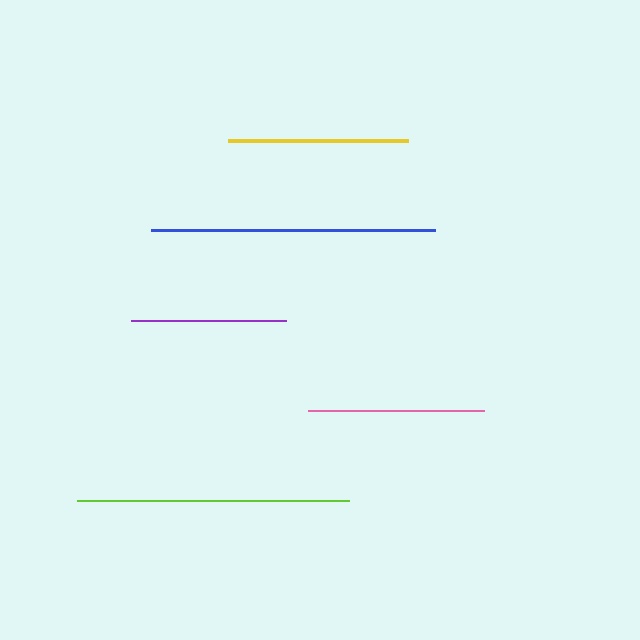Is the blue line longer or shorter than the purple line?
The blue line is longer than the purple line.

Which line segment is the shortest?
The purple line is the shortest at approximately 155 pixels.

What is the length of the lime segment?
The lime segment is approximately 272 pixels long.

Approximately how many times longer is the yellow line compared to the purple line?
The yellow line is approximately 1.2 times the length of the purple line.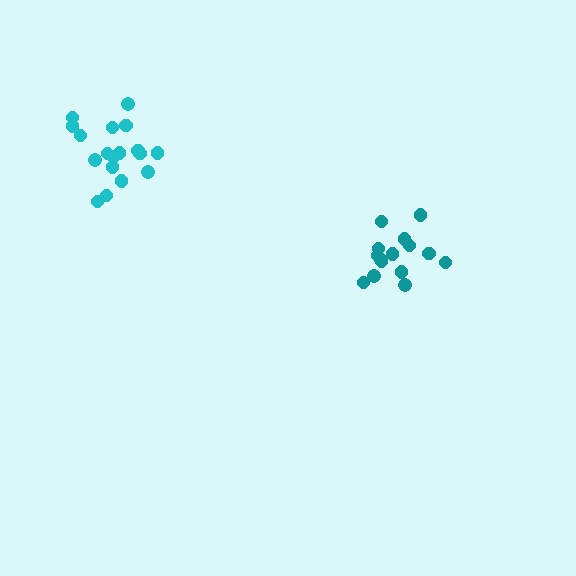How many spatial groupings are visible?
There are 2 spatial groupings.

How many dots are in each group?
Group 1: 18 dots, Group 2: 15 dots (33 total).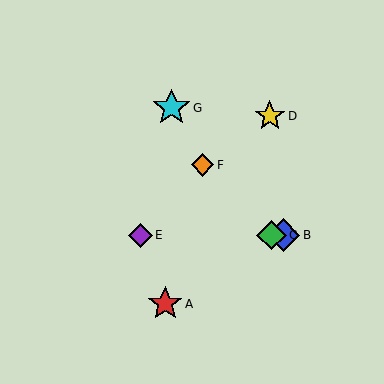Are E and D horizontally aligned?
No, E is at y≈235 and D is at y≈116.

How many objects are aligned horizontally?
3 objects (B, C, E) are aligned horizontally.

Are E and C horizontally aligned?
Yes, both are at y≈235.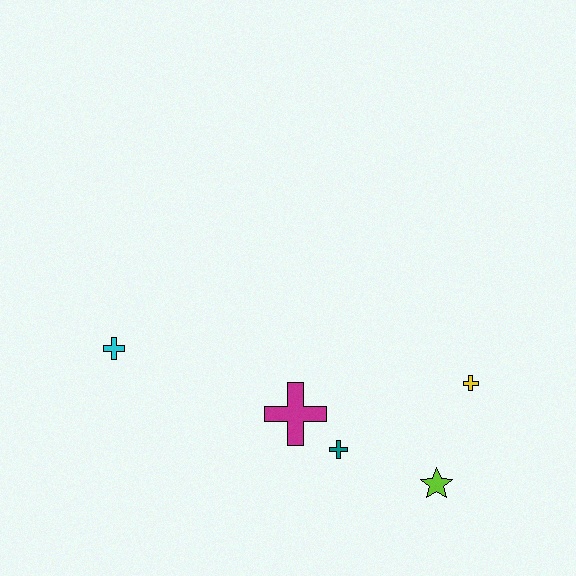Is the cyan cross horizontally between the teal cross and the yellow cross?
No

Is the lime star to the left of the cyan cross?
No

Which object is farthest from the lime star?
The cyan cross is farthest from the lime star.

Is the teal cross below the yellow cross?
Yes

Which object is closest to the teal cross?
The magenta cross is closest to the teal cross.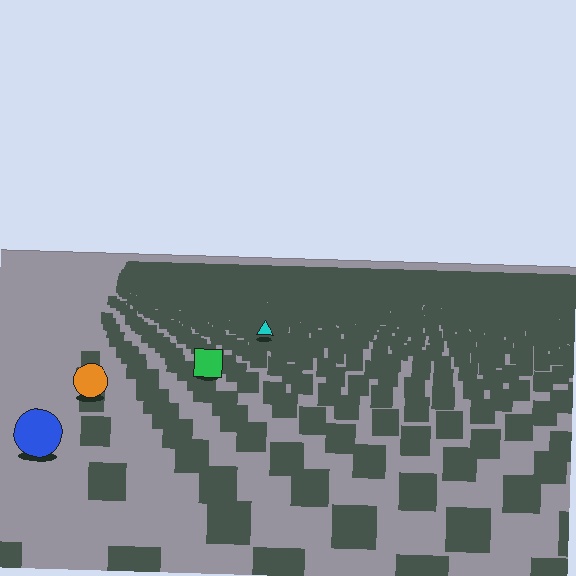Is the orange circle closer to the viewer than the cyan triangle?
Yes. The orange circle is closer — you can tell from the texture gradient: the ground texture is coarser near it.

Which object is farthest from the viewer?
The cyan triangle is farthest from the viewer. It appears smaller and the ground texture around it is denser.